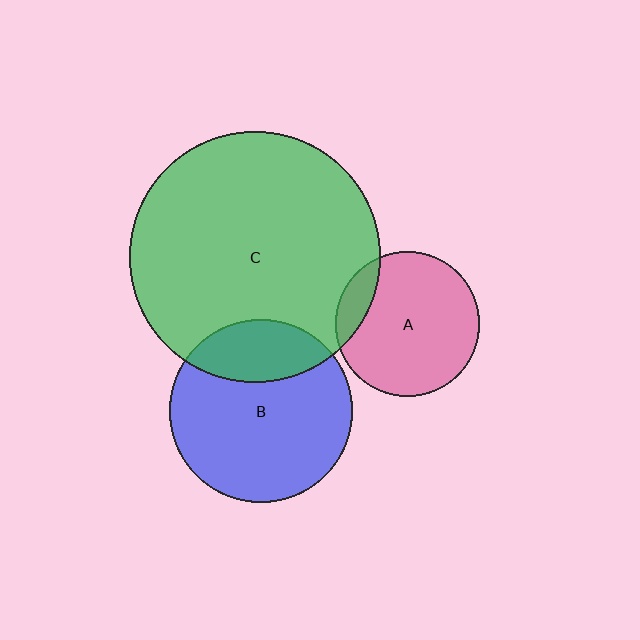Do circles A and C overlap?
Yes.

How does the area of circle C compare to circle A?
Approximately 3.0 times.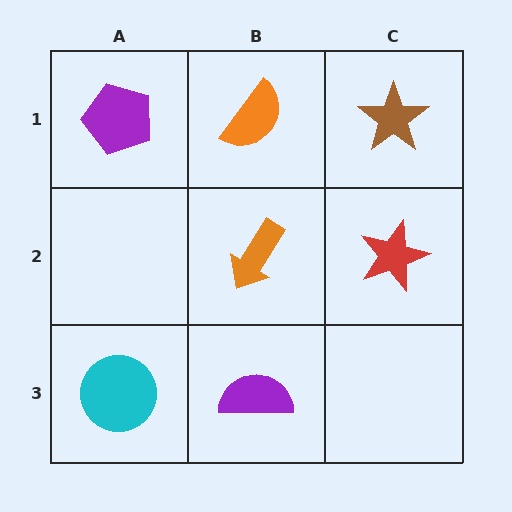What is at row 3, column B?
A purple semicircle.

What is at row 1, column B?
An orange semicircle.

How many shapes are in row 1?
3 shapes.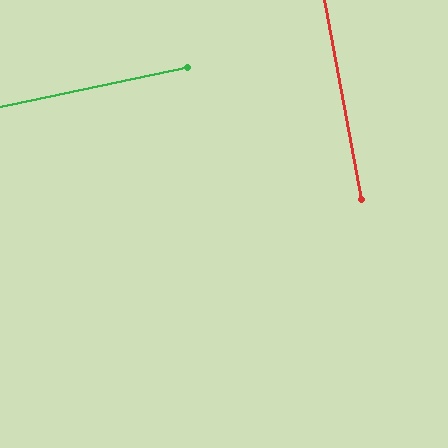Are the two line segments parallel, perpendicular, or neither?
Perpendicular — they meet at approximately 88°.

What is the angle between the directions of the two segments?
Approximately 88 degrees.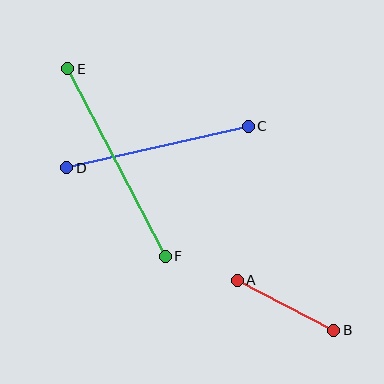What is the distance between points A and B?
The distance is approximately 109 pixels.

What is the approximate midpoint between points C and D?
The midpoint is at approximately (157, 147) pixels.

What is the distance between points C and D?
The distance is approximately 186 pixels.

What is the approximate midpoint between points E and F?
The midpoint is at approximately (117, 162) pixels.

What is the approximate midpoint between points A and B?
The midpoint is at approximately (286, 305) pixels.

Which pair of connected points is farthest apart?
Points E and F are farthest apart.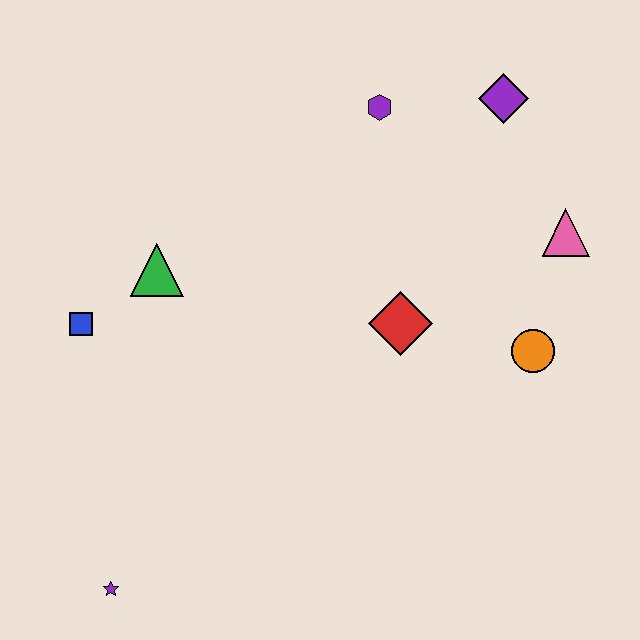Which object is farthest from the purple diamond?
The purple star is farthest from the purple diamond.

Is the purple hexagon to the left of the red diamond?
Yes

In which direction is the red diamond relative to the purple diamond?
The red diamond is below the purple diamond.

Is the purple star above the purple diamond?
No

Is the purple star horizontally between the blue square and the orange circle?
Yes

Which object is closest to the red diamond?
The orange circle is closest to the red diamond.